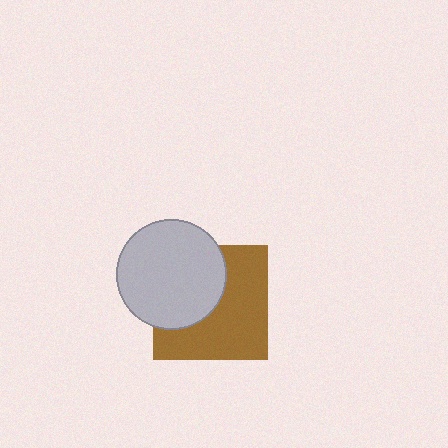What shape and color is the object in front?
The object in front is a light gray circle.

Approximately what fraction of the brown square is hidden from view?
Roughly 42% of the brown square is hidden behind the light gray circle.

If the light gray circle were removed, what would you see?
You would see the complete brown square.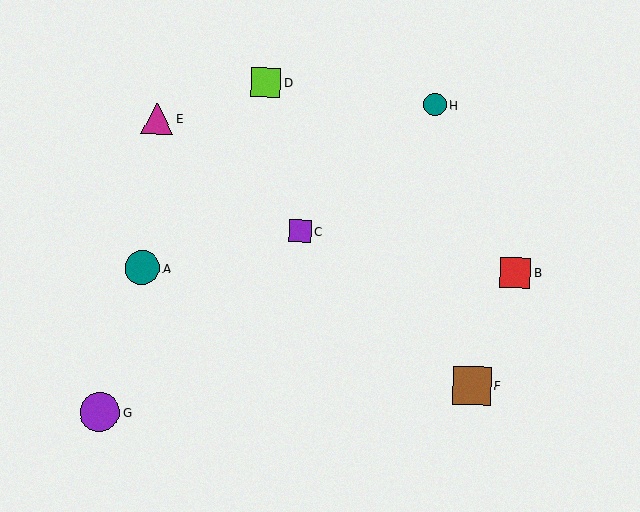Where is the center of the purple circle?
The center of the purple circle is at (100, 412).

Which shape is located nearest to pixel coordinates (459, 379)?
The brown square (labeled F) at (472, 386) is nearest to that location.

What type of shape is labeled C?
Shape C is a purple square.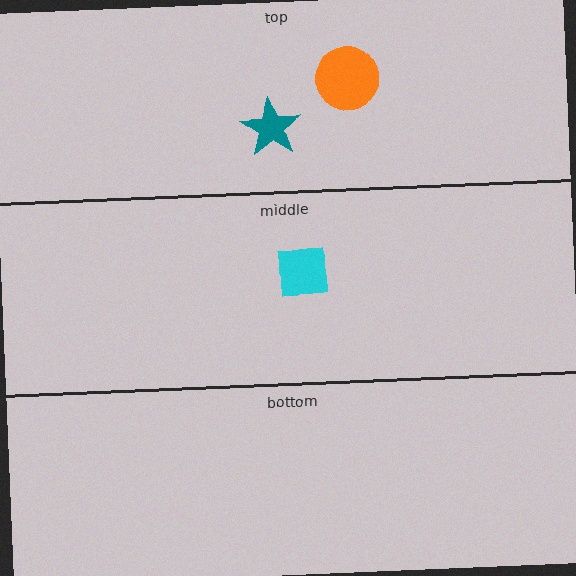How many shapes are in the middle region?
1.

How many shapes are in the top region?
2.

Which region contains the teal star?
The top region.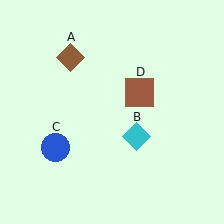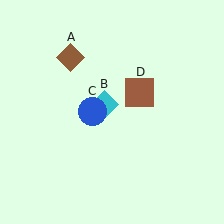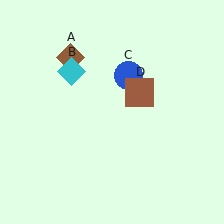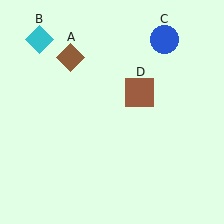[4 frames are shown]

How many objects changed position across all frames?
2 objects changed position: cyan diamond (object B), blue circle (object C).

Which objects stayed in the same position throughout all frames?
Brown diamond (object A) and brown square (object D) remained stationary.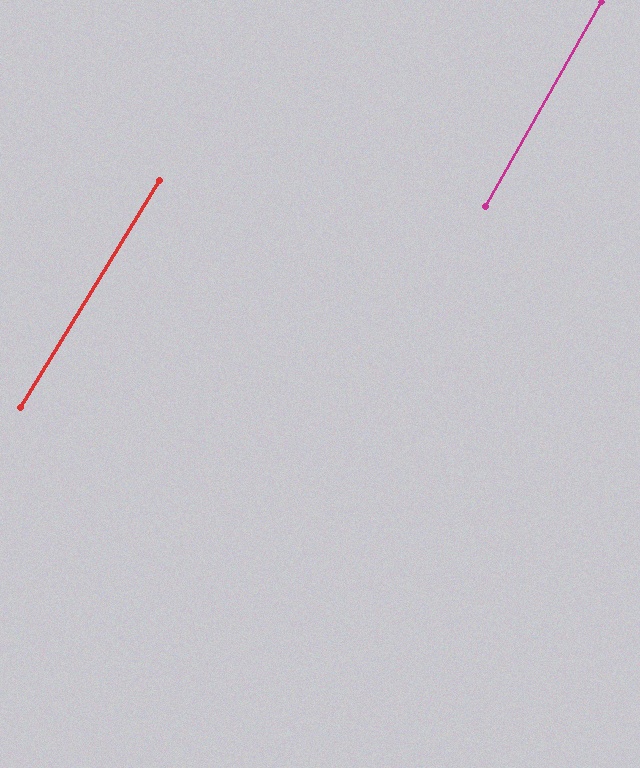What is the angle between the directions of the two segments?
Approximately 2 degrees.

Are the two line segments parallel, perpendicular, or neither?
Parallel — their directions differ by only 1.9°.